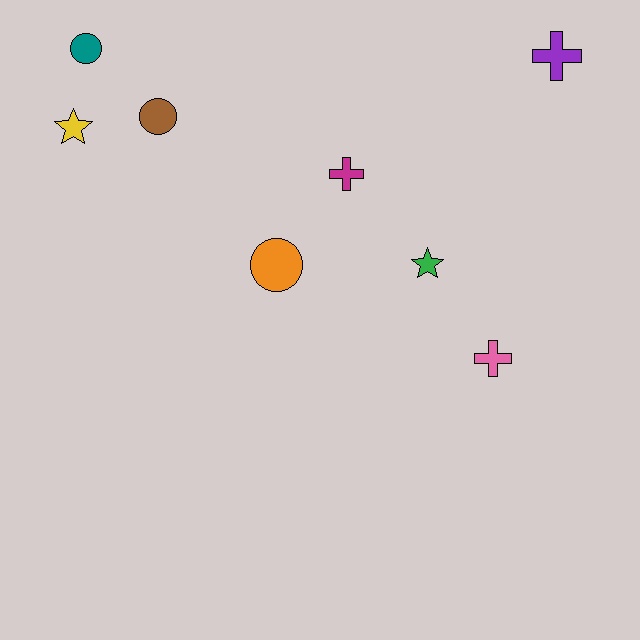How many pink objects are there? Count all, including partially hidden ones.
There is 1 pink object.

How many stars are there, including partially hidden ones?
There are 2 stars.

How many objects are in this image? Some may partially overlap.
There are 8 objects.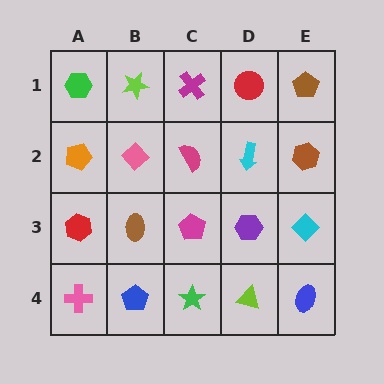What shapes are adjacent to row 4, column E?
A cyan diamond (row 3, column E), a lime triangle (row 4, column D).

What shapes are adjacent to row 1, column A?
An orange pentagon (row 2, column A), a lime star (row 1, column B).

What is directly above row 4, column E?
A cyan diamond.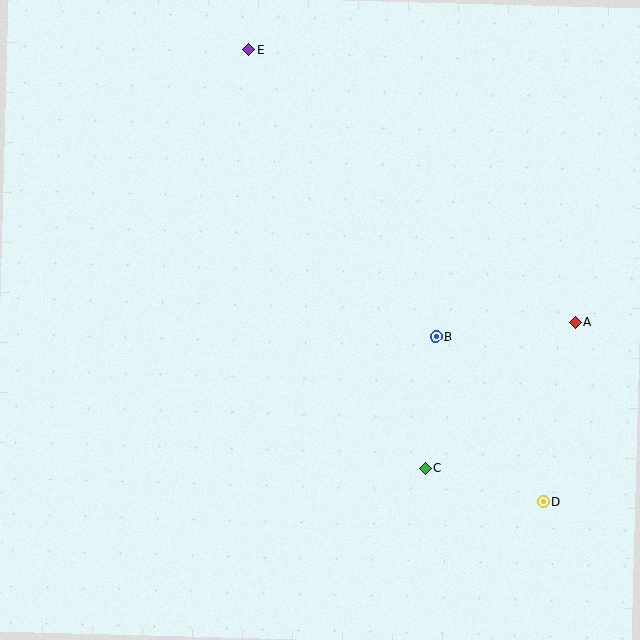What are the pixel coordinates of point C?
Point C is at (425, 468).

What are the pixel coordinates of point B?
Point B is at (436, 337).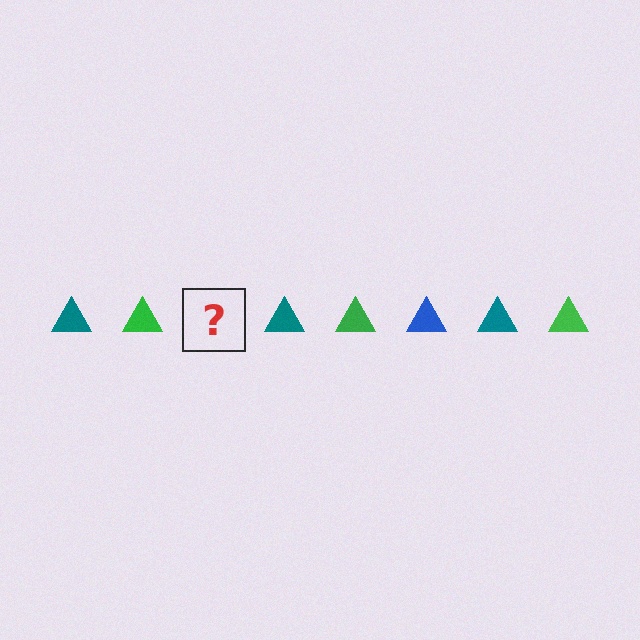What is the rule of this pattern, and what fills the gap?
The rule is that the pattern cycles through teal, green, blue triangles. The gap should be filled with a blue triangle.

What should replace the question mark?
The question mark should be replaced with a blue triangle.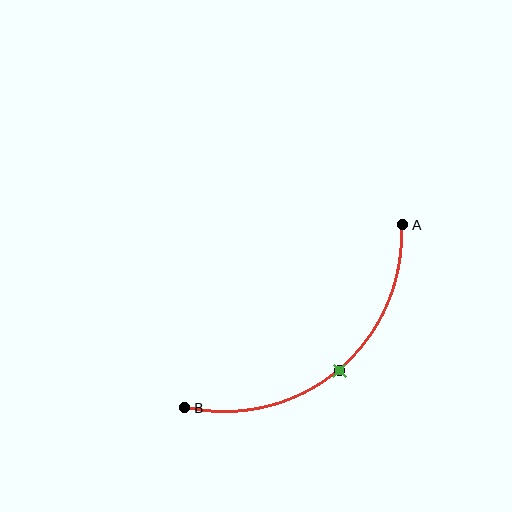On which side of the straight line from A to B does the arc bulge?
The arc bulges below and to the right of the straight line connecting A and B.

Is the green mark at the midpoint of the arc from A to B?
Yes. The green mark lies on the arc at equal arc-length from both A and B — it is the arc midpoint.